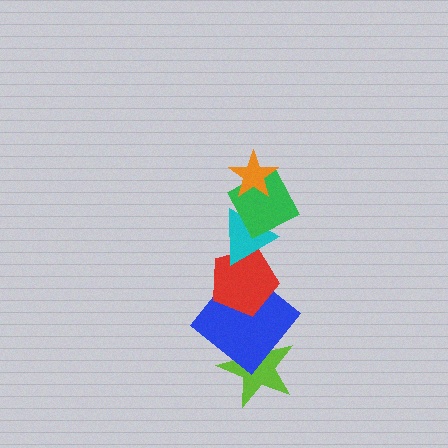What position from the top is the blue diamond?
The blue diamond is 5th from the top.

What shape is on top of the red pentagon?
The cyan triangle is on top of the red pentagon.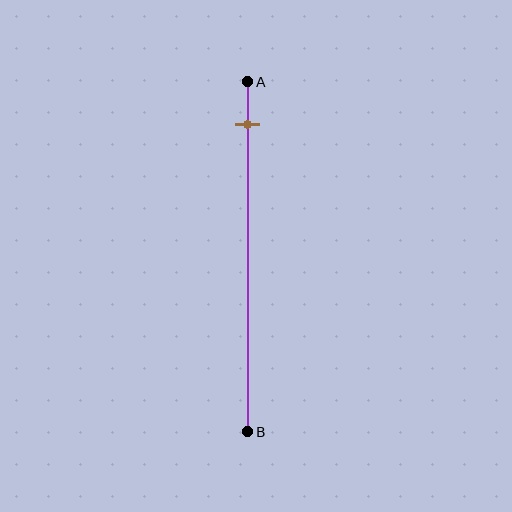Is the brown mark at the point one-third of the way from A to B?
No, the mark is at about 10% from A, not at the 33% one-third point.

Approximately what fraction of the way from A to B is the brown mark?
The brown mark is approximately 10% of the way from A to B.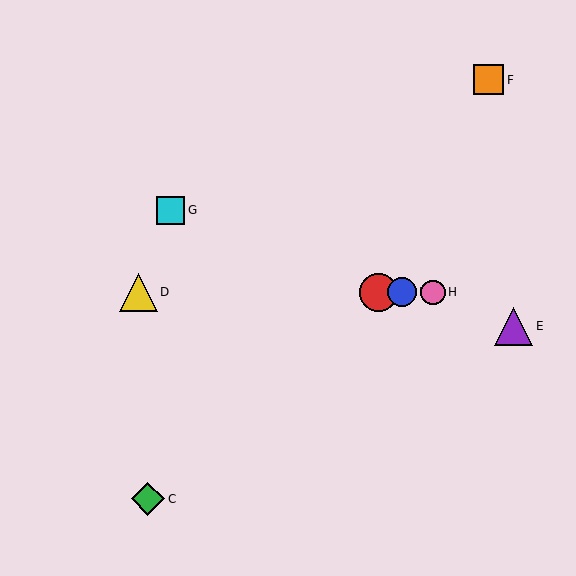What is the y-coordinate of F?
Object F is at y≈80.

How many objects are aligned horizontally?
4 objects (A, B, D, H) are aligned horizontally.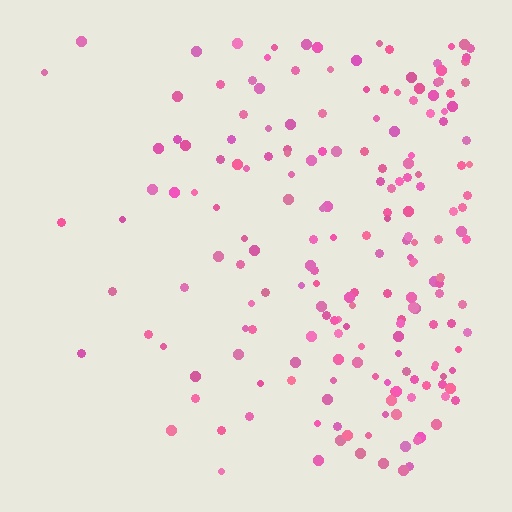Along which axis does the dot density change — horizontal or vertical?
Horizontal.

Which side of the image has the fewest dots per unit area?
The left.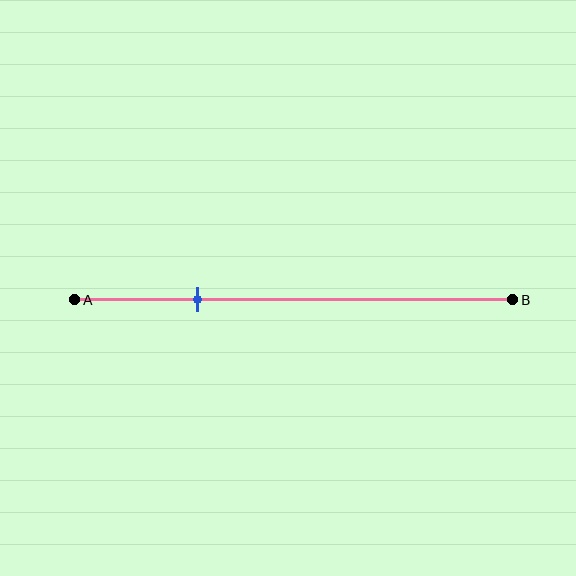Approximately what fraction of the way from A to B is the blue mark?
The blue mark is approximately 30% of the way from A to B.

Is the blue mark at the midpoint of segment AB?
No, the mark is at about 30% from A, not at the 50% midpoint.